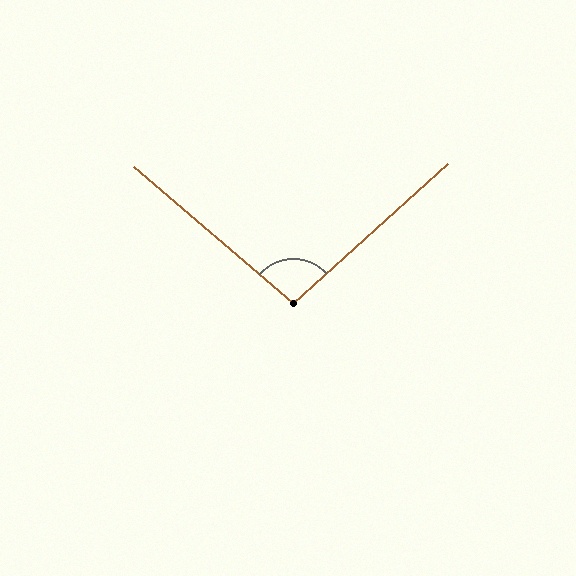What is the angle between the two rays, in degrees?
Approximately 97 degrees.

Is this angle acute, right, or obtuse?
It is obtuse.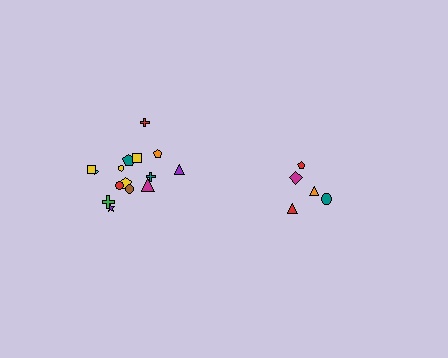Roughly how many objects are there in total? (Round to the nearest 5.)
Roughly 20 objects in total.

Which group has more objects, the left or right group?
The left group.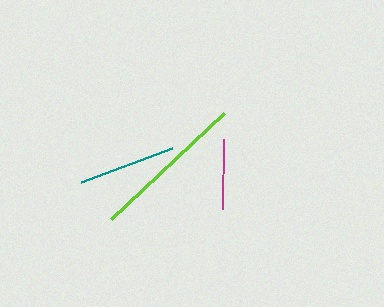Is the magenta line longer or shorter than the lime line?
The lime line is longer than the magenta line.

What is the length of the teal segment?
The teal segment is approximately 97 pixels long.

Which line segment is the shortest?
The magenta line is the shortest at approximately 70 pixels.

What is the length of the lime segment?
The lime segment is approximately 155 pixels long.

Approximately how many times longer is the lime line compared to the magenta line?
The lime line is approximately 2.2 times the length of the magenta line.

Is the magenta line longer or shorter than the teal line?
The teal line is longer than the magenta line.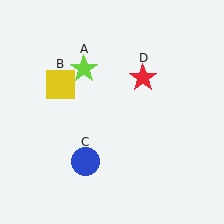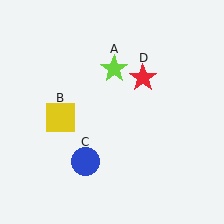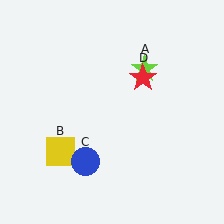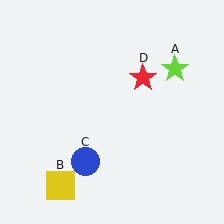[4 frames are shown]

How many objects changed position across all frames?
2 objects changed position: lime star (object A), yellow square (object B).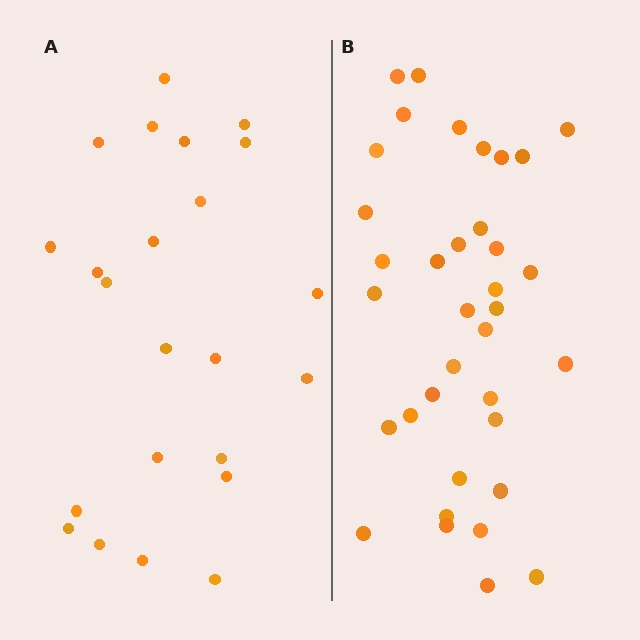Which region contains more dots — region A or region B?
Region B (the right region) has more dots.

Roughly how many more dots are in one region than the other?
Region B has approximately 15 more dots than region A.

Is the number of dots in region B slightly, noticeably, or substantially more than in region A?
Region B has substantially more. The ratio is roughly 1.6 to 1.